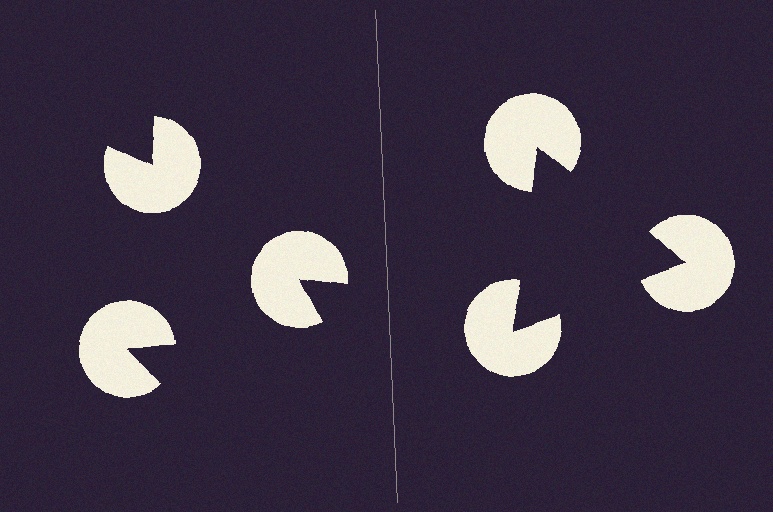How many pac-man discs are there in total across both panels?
6 — 3 on each side.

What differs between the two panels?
The pac-man discs are positioned identically on both sides; only the wedge orientations differ. On the right they align to a triangle; on the left they are misaligned.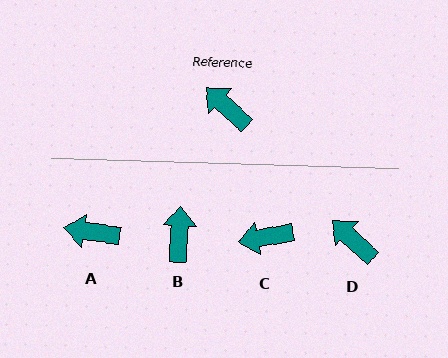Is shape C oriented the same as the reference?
No, it is off by about 54 degrees.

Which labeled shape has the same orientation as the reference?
D.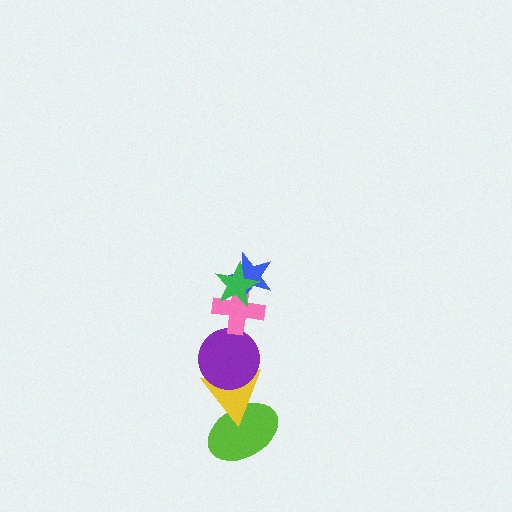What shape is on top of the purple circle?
The pink cross is on top of the purple circle.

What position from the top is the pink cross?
The pink cross is 3rd from the top.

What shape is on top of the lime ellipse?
The yellow triangle is on top of the lime ellipse.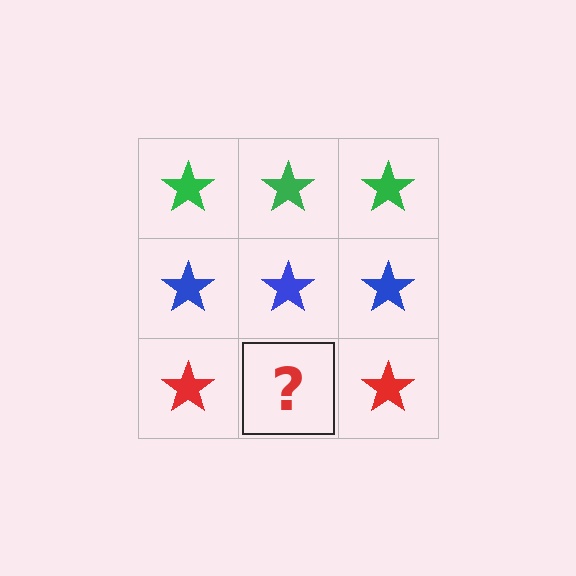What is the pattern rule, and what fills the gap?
The rule is that each row has a consistent color. The gap should be filled with a red star.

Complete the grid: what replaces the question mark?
The question mark should be replaced with a red star.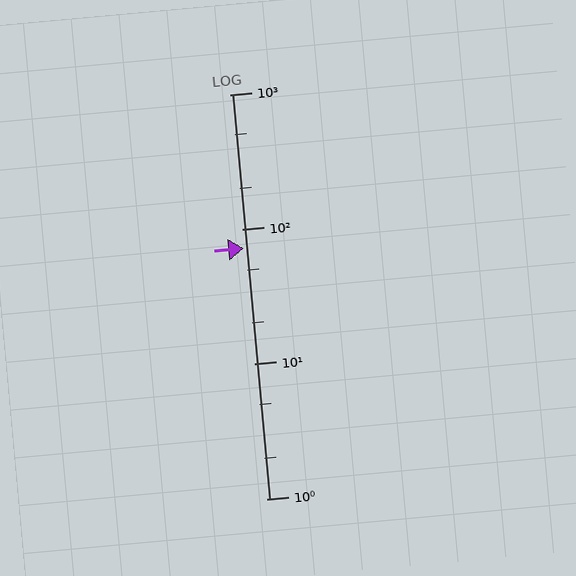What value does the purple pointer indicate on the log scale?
The pointer indicates approximately 72.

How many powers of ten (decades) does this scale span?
The scale spans 3 decades, from 1 to 1000.